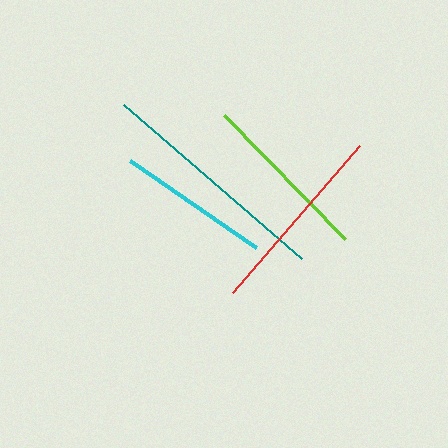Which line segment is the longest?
The teal line is the longest at approximately 235 pixels.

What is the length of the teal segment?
The teal segment is approximately 235 pixels long.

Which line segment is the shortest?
The cyan line is the shortest at approximately 153 pixels.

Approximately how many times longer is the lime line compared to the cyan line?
The lime line is approximately 1.1 times the length of the cyan line.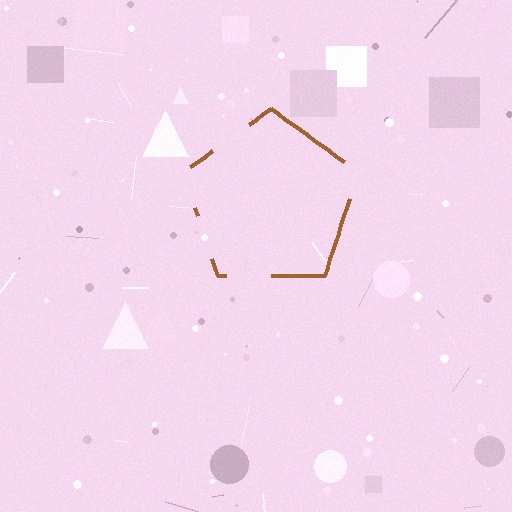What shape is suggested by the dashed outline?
The dashed outline suggests a pentagon.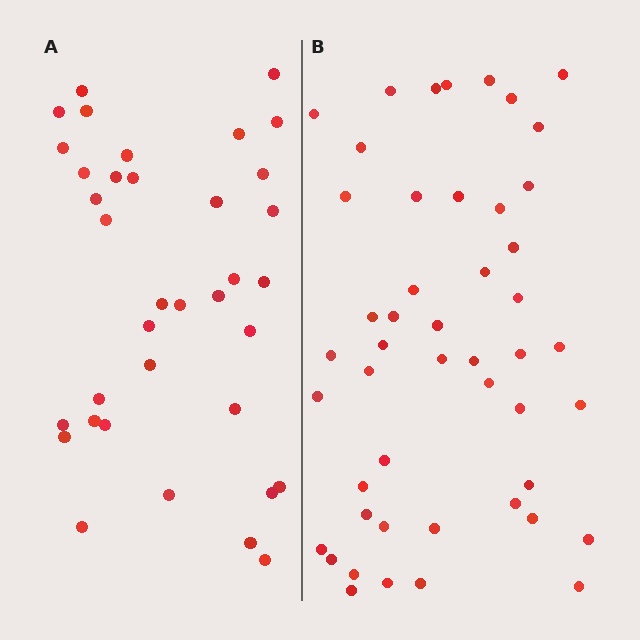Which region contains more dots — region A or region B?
Region B (the right region) has more dots.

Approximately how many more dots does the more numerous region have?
Region B has roughly 12 or so more dots than region A.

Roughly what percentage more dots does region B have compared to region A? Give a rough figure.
About 35% more.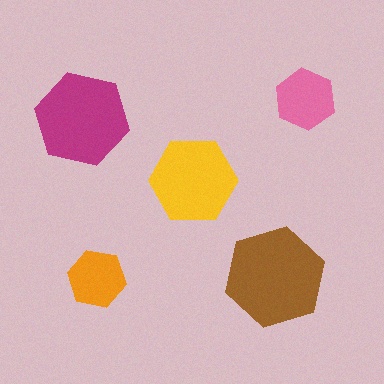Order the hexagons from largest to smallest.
the brown one, the magenta one, the yellow one, the pink one, the orange one.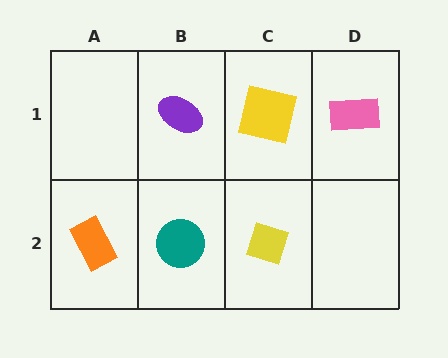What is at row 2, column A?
An orange rectangle.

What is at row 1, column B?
A purple ellipse.